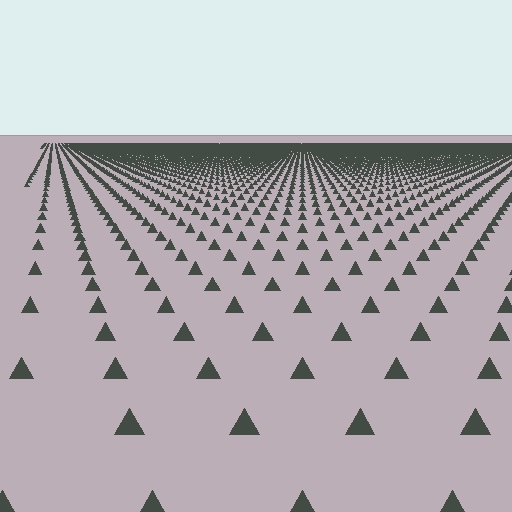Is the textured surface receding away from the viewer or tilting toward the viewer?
The surface is receding away from the viewer. Texture elements get smaller and denser toward the top.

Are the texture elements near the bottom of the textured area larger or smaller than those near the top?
Larger. Near the bottom, elements are closer to the viewer and appear at a bigger on-screen size.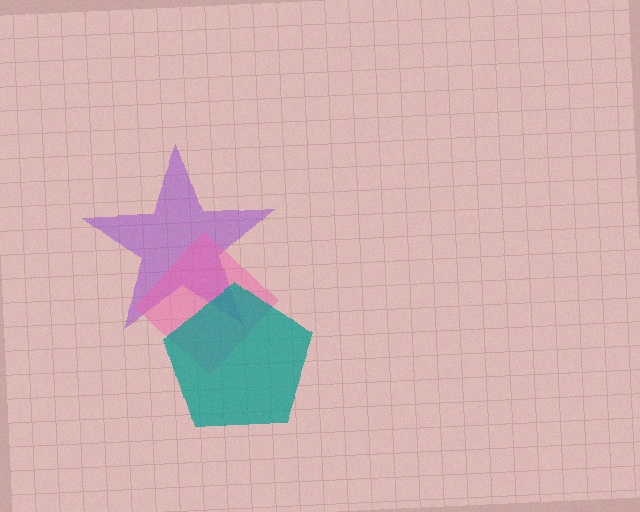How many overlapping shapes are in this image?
There are 3 overlapping shapes in the image.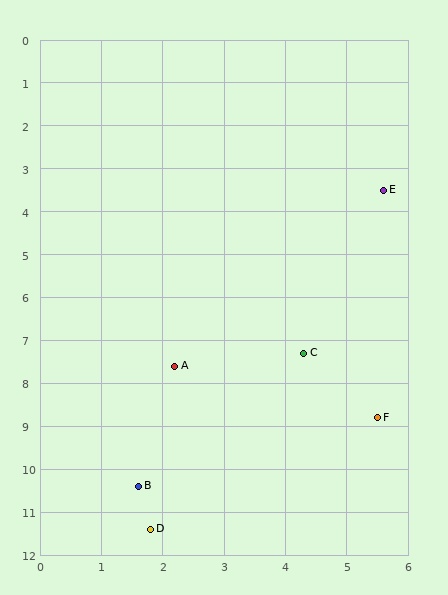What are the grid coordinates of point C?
Point C is at approximately (4.3, 7.3).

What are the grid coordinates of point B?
Point B is at approximately (1.6, 10.4).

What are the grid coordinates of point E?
Point E is at approximately (5.6, 3.5).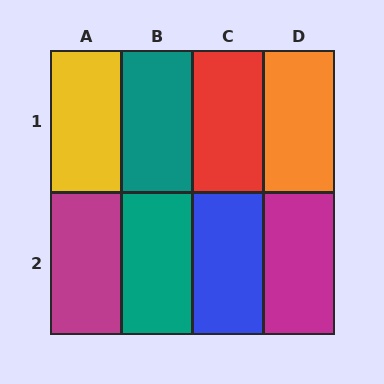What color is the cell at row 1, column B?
Teal.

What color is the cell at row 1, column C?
Red.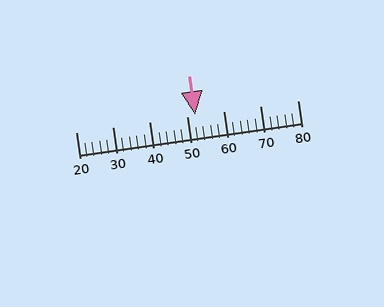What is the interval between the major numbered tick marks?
The major tick marks are spaced 10 units apart.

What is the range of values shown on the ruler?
The ruler shows values from 20 to 80.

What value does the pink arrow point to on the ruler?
The pink arrow points to approximately 52.